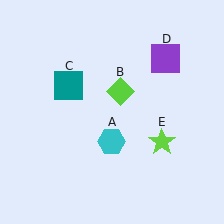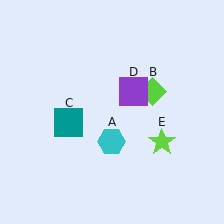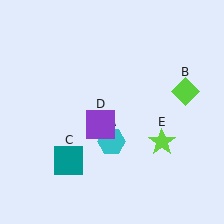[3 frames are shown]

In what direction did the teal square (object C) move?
The teal square (object C) moved down.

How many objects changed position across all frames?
3 objects changed position: lime diamond (object B), teal square (object C), purple square (object D).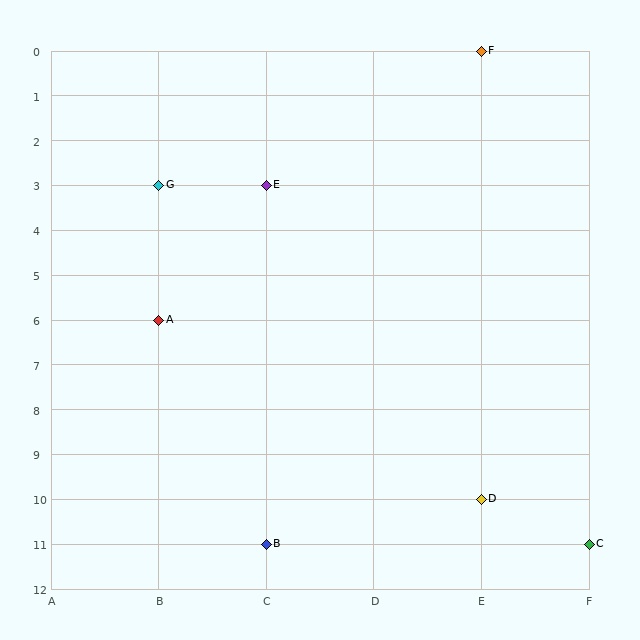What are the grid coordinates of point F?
Point F is at grid coordinates (E, 0).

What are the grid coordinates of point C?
Point C is at grid coordinates (F, 11).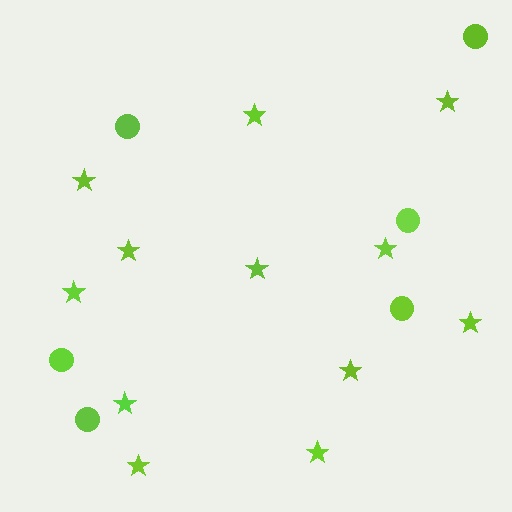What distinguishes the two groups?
There are 2 groups: one group of stars (12) and one group of circles (6).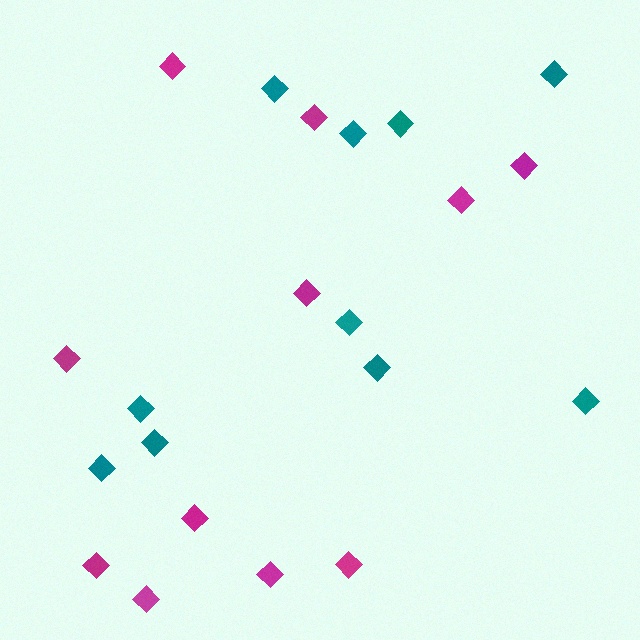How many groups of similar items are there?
There are 2 groups: one group of teal diamonds (10) and one group of magenta diamonds (11).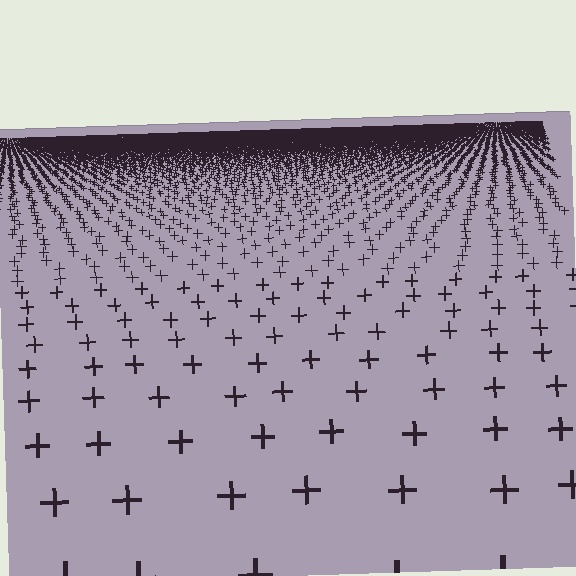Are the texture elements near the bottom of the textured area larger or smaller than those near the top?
Larger. Near the bottom, elements are closer to the viewer and appear at a bigger on-screen size.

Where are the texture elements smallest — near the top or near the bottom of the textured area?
Near the top.